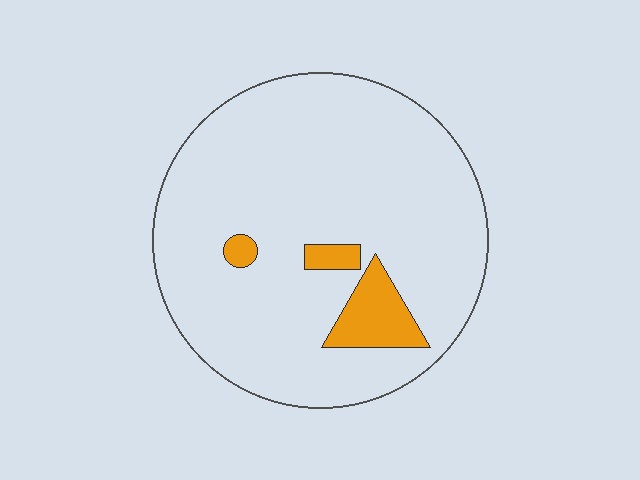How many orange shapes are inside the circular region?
3.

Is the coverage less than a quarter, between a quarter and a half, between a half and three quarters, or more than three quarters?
Less than a quarter.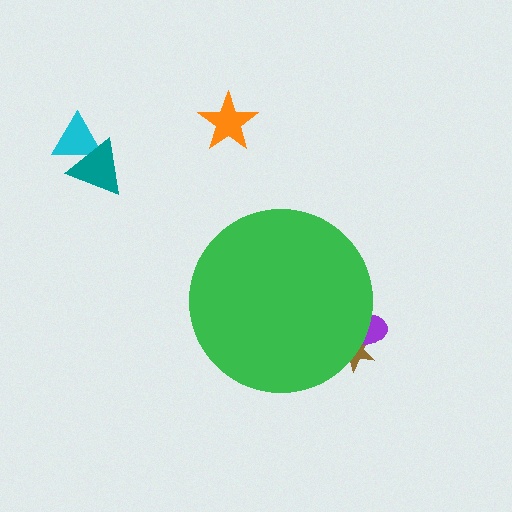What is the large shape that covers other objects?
A green circle.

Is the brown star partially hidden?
Yes, the brown star is partially hidden behind the green circle.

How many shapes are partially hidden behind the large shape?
2 shapes are partially hidden.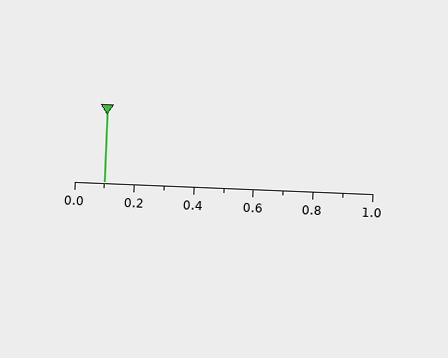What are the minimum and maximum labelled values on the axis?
The axis runs from 0.0 to 1.0.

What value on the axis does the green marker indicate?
The marker indicates approximately 0.1.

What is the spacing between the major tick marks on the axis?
The major ticks are spaced 0.2 apart.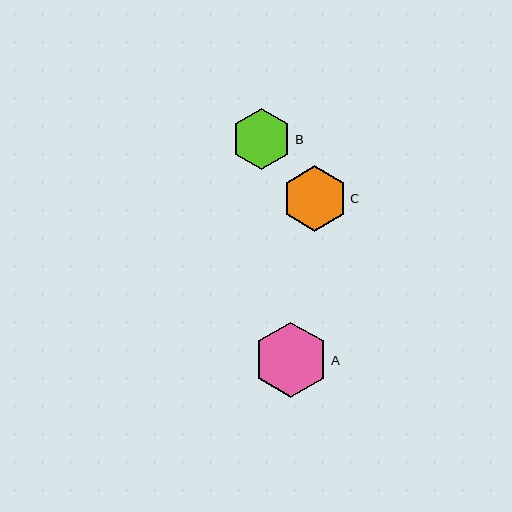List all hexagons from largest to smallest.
From largest to smallest: A, C, B.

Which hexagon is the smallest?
Hexagon B is the smallest with a size of approximately 61 pixels.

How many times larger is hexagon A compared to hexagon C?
Hexagon A is approximately 1.2 times the size of hexagon C.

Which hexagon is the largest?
Hexagon A is the largest with a size of approximately 75 pixels.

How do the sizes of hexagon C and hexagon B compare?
Hexagon C and hexagon B are approximately the same size.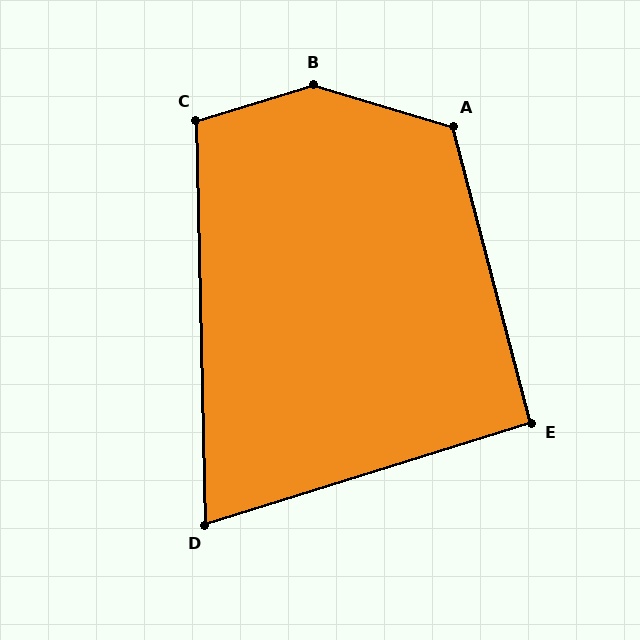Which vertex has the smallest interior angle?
D, at approximately 74 degrees.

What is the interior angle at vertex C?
Approximately 105 degrees (obtuse).